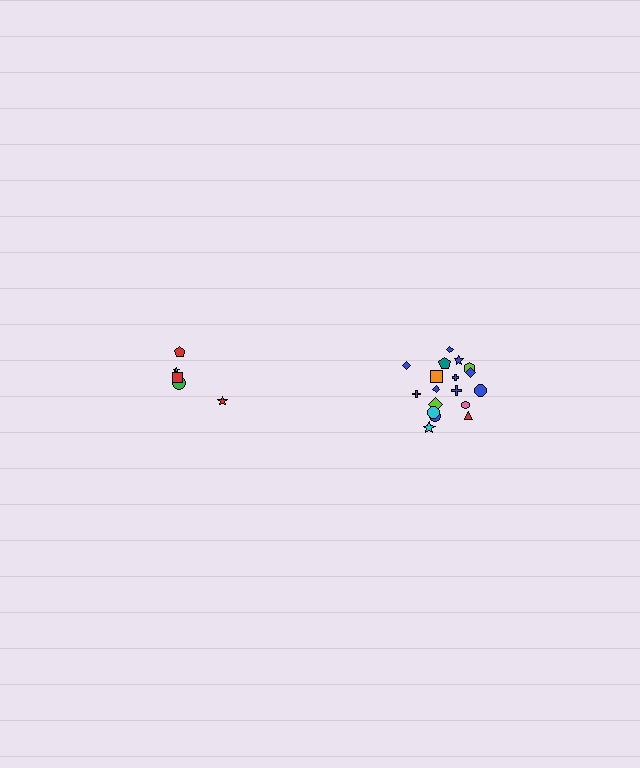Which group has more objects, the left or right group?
The right group.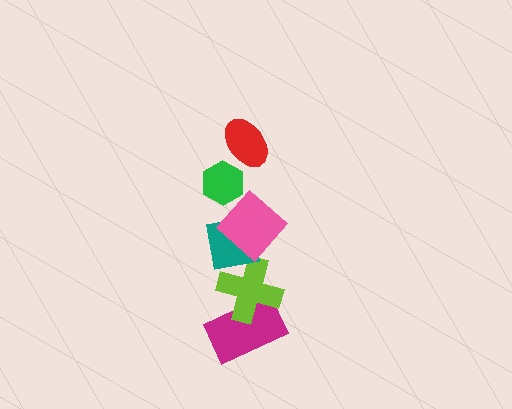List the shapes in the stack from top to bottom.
From top to bottom: the red ellipse, the green hexagon, the pink diamond, the teal square, the lime cross, the magenta rectangle.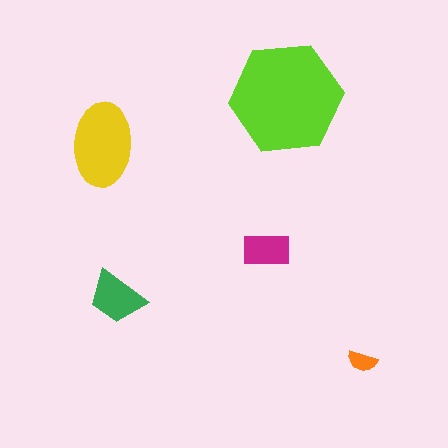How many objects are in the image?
There are 5 objects in the image.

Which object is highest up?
The lime hexagon is topmost.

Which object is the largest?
The lime hexagon.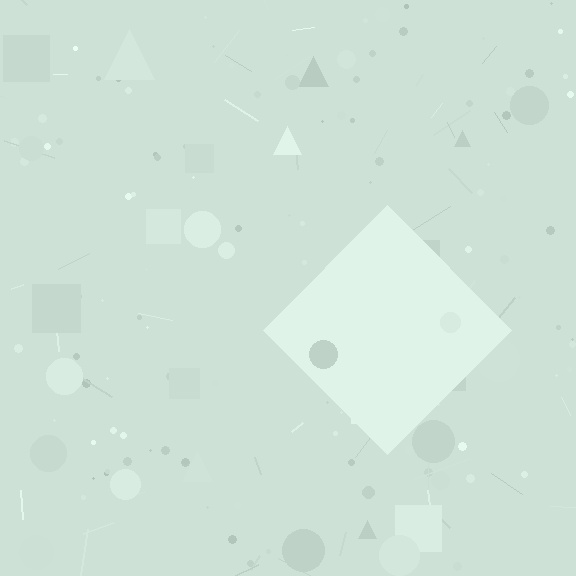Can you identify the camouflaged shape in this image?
The camouflaged shape is a diamond.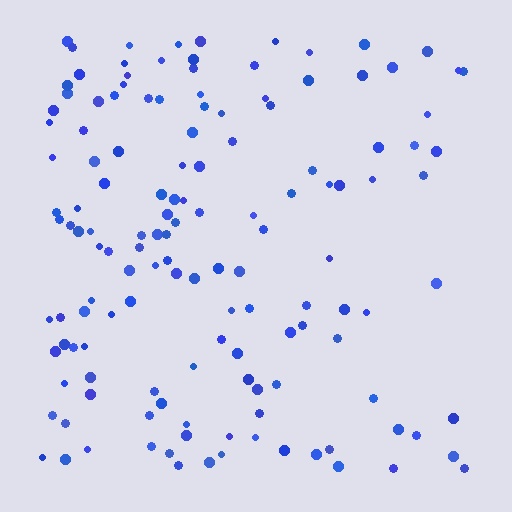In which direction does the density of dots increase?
From right to left, with the left side densest.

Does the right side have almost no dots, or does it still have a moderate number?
Still a moderate number, just noticeably fewer than the left.